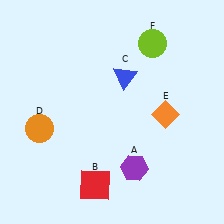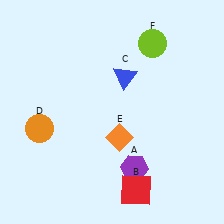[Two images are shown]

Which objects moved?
The objects that moved are: the red square (B), the orange diamond (E).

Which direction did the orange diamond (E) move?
The orange diamond (E) moved left.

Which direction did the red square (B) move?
The red square (B) moved right.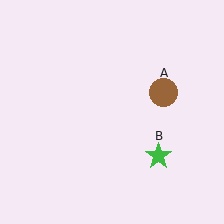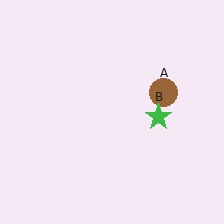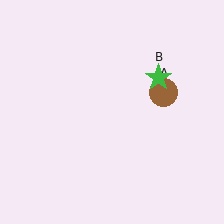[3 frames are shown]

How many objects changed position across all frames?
1 object changed position: green star (object B).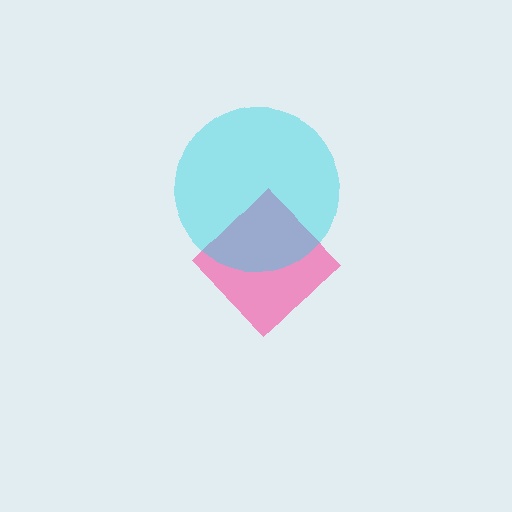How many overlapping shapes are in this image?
There are 2 overlapping shapes in the image.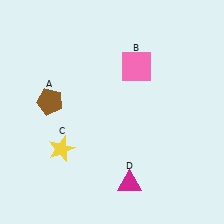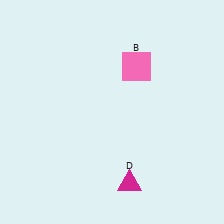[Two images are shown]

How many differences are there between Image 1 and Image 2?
There are 2 differences between the two images.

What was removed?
The brown pentagon (A), the yellow star (C) were removed in Image 2.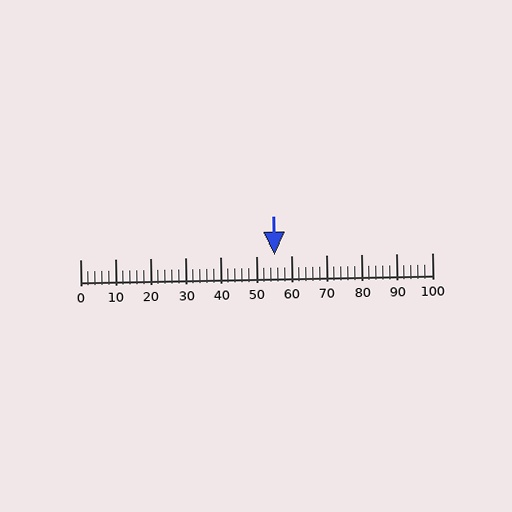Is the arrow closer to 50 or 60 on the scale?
The arrow is closer to 60.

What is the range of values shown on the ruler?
The ruler shows values from 0 to 100.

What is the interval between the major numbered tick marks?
The major tick marks are spaced 10 units apart.